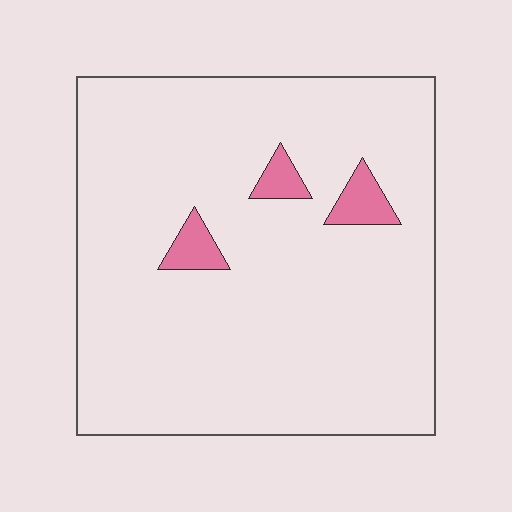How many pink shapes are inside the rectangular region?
3.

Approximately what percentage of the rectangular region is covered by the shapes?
Approximately 5%.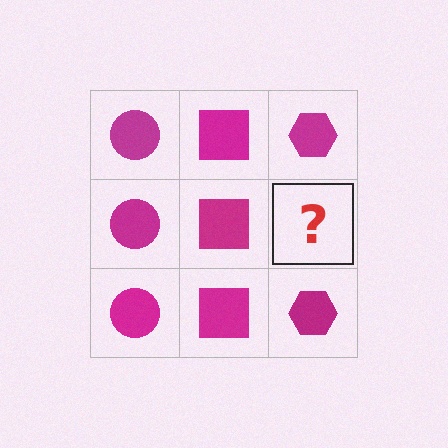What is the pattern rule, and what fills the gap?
The rule is that each column has a consistent shape. The gap should be filled with a magenta hexagon.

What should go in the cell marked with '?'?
The missing cell should contain a magenta hexagon.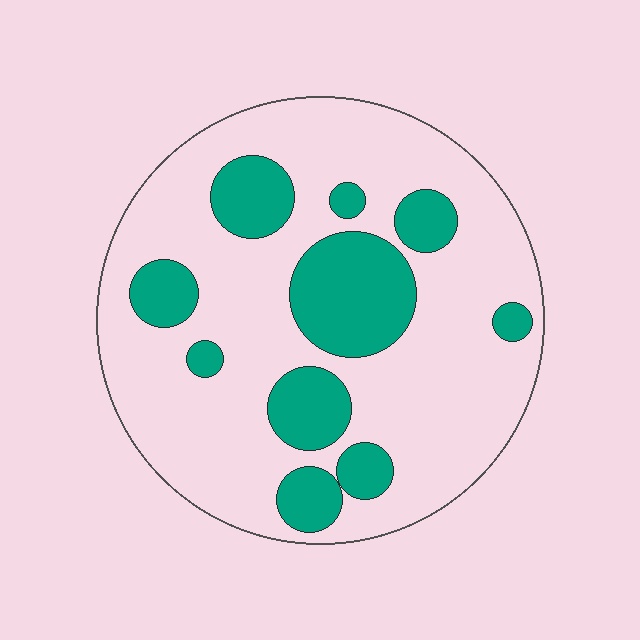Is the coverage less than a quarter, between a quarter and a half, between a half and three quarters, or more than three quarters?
Between a quarter and a half.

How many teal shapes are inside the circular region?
10.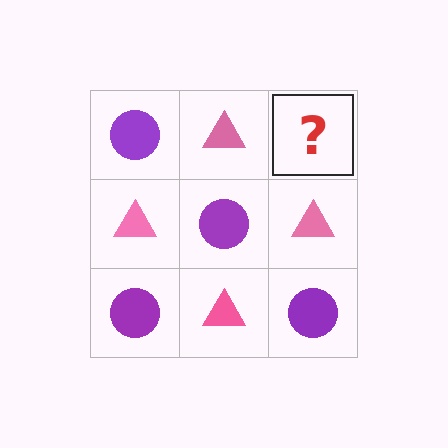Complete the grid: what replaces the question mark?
The question mark should be replaced with a purple circle.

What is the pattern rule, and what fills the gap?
The rule is that it alternates purple circle and pink triangle in a checkerboard pattern. The gap should be filled with a purple circle.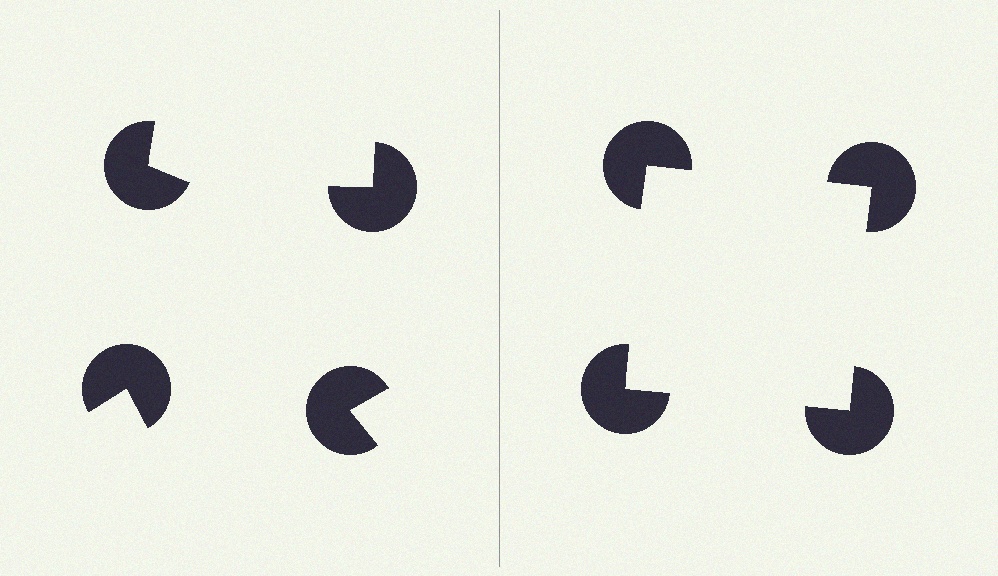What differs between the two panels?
The pac-man discs are positioned identically on both sides; only the wedge orientations differ. On the right they align to a square; on the left they are misaligned.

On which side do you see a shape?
An illusory square appears on the right side. On the left side the wedge cuts are rotated, so no coherent shape forms.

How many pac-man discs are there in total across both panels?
8 — 4 on each side.